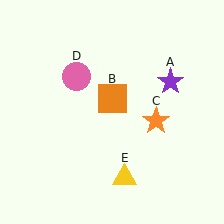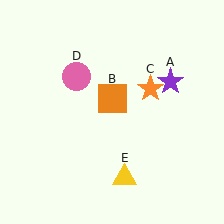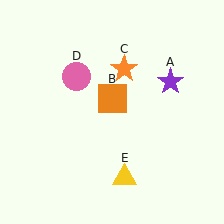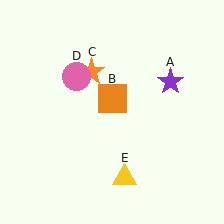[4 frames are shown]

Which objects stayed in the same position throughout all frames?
Purple star (object A) and orange square (object B) and pink circle (object D) and yellow triangle (object E) remained stationary.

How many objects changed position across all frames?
1 object changed position: orange star (object C).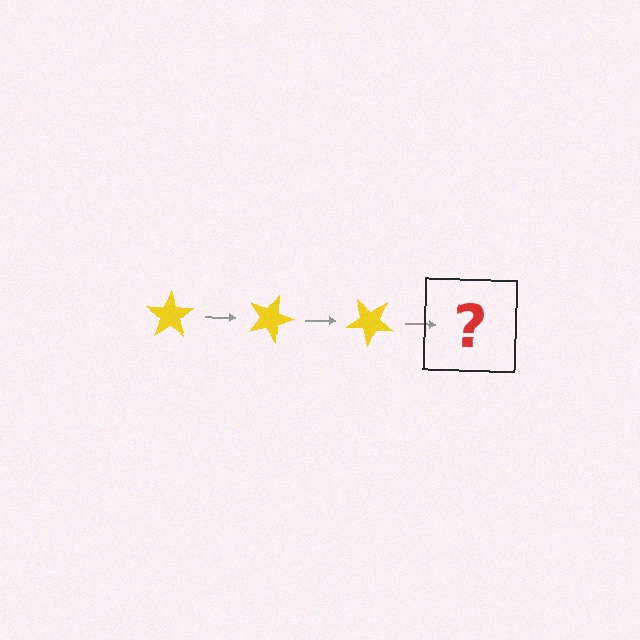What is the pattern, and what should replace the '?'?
The pattern is that the star rotates 20 degrees each step. The '?' should be a yellow star rotated 60 degrees.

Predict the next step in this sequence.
The next step is a yellow star rotated 60 degrees.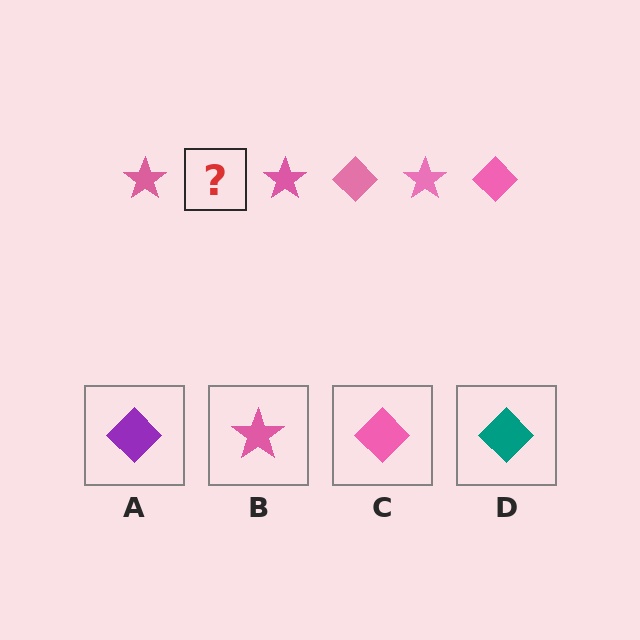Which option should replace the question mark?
Option C.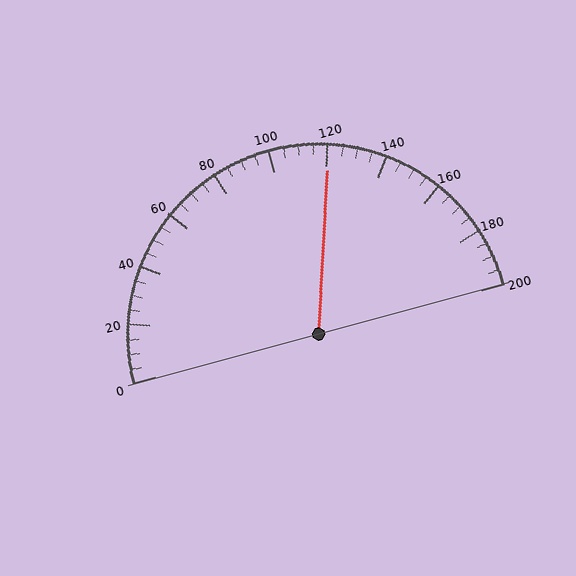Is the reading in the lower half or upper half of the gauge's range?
The reading is in the upper half of the range (0 to 200).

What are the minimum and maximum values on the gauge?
The gauge ranges from 0 to 200.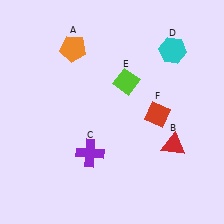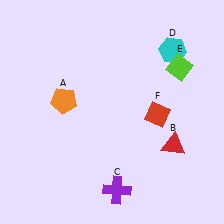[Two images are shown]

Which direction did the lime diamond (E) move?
The lime diamond (E) moved right.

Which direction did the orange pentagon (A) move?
The orange pentagon (A) moved down.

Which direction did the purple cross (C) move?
The purple cross (C) moved down.